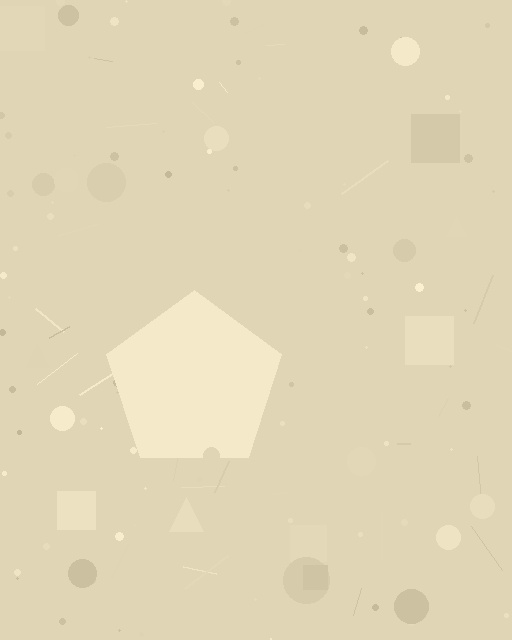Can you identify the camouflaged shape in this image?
The camouflaged shape is a pentagon.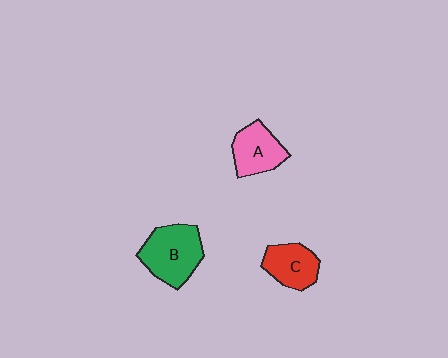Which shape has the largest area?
Shape B (green).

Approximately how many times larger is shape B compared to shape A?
Approximately 1.4 times.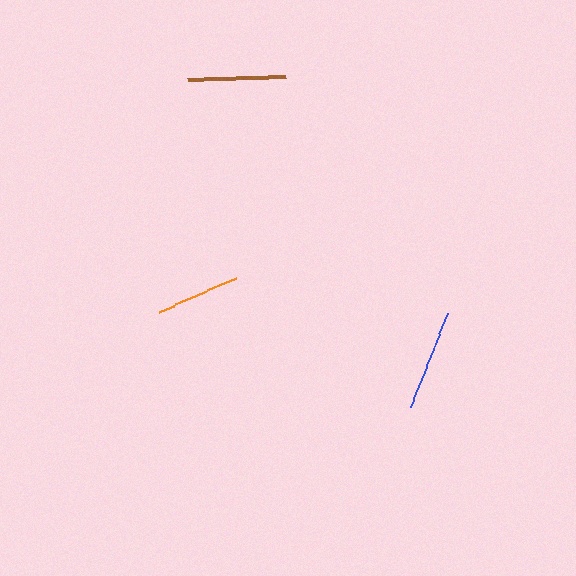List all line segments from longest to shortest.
From longest to shortest: blue, brown, orange.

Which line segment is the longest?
The blue line is the longest at approximately 102 pixels.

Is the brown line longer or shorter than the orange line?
The brown line is longer than the orange line.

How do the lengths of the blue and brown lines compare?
The blue and brown lines are approximately the same length.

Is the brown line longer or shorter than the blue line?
The blue line is longer than the brown line.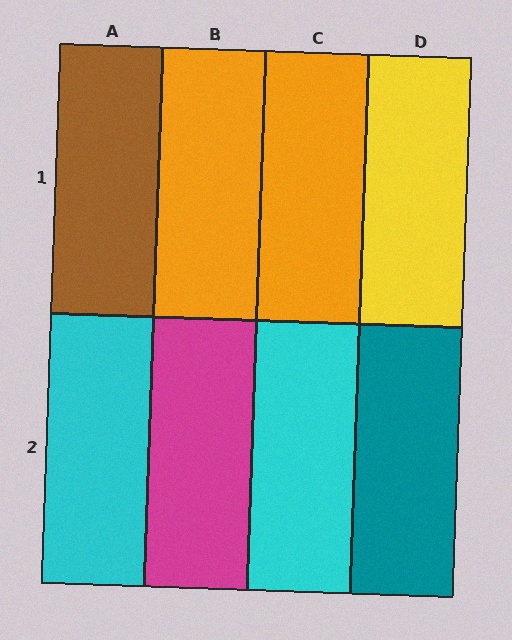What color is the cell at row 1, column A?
Brown.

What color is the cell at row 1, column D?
Yellow.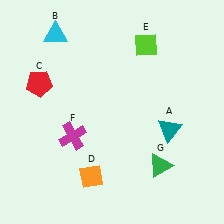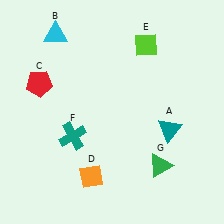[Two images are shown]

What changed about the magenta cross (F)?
In Image 1, F is magenta. In Image 2, it changed to teal.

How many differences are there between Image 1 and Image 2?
There is 1 difference between the two images.